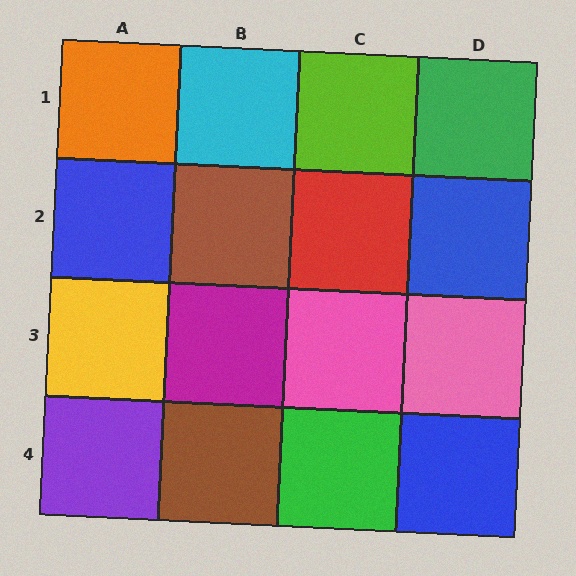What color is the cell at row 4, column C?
Green.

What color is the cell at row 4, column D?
Blue.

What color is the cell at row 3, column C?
Pink.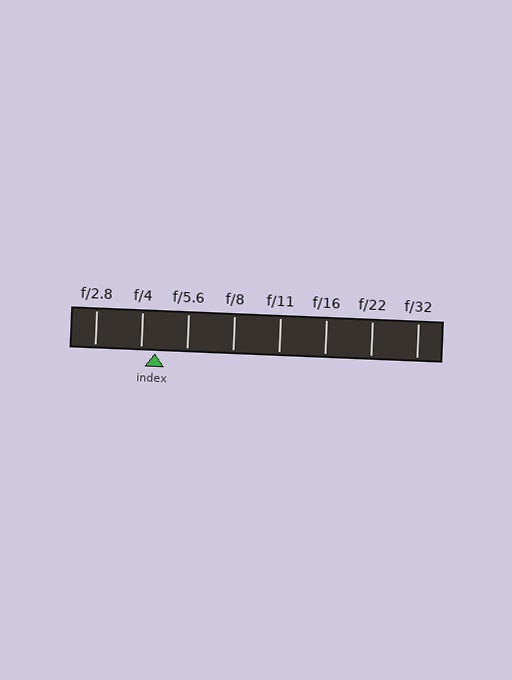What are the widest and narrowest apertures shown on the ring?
The widest aperture shown is f/2.8 and the narrowest is f/32.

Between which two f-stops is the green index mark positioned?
The index mark is between f/4 and f/5.6.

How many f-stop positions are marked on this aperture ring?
There are 8 f-stop positions marked.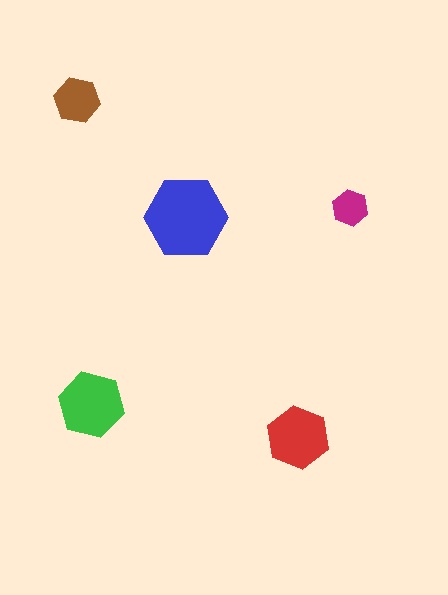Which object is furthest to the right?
The magenta hexagon is rightmost.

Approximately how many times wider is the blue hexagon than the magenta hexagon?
About 2.5 times wider.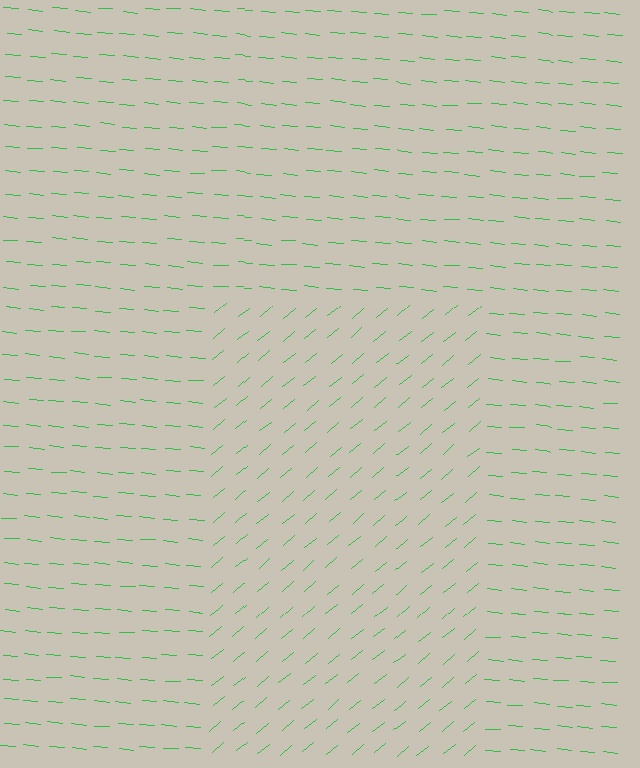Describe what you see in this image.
The image is filled with small green line segments. A rectangle region in the image has lines oriented differently from the surrounding lines, creating a visible texture boundary.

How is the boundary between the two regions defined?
The boundary is defined purely by a change in line orientation (approximately 45 degrees difference). All lines are the same color and thickness.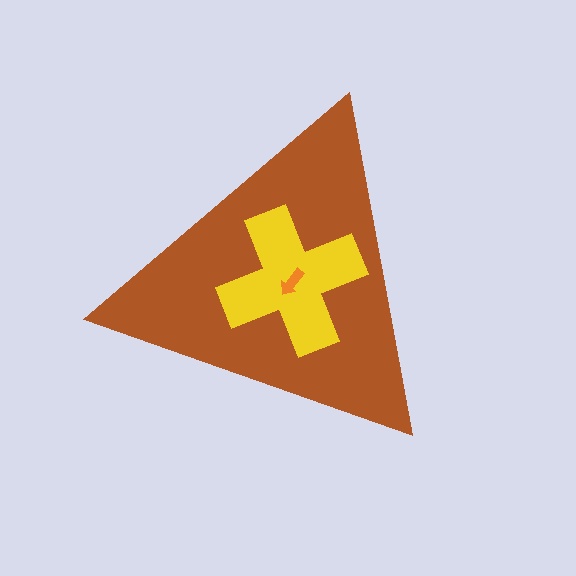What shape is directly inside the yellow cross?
The orange arrow.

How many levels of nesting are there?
3.